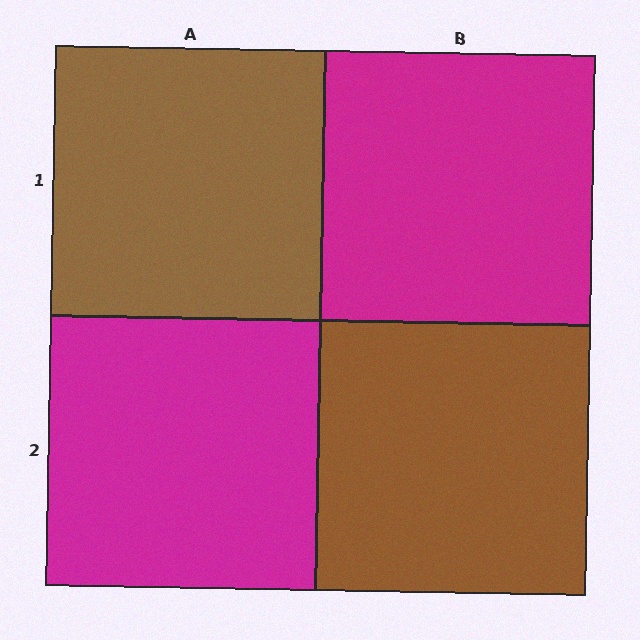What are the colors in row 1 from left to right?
Brown, magenta.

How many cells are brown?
2 cells are brown.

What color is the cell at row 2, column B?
Brown.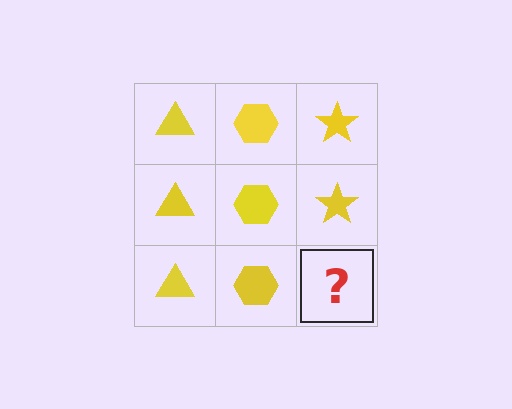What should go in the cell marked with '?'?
The missing cell should contain a yellow star.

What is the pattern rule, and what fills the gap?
The rule is that each column has a consistent shape. The gap should be filled with a yellow star.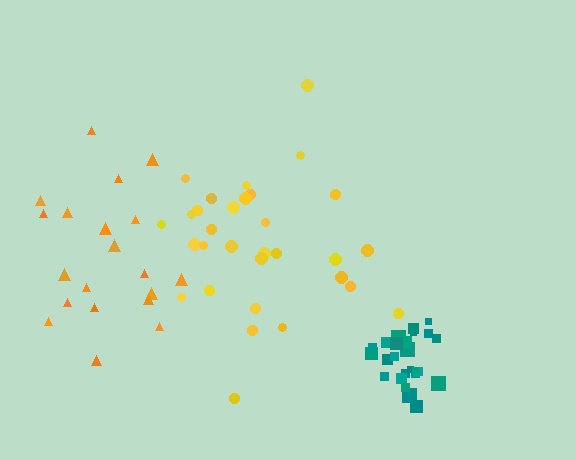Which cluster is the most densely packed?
Teal.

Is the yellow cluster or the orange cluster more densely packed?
Orange.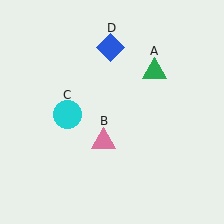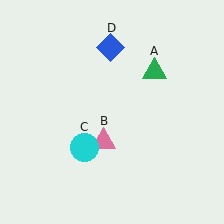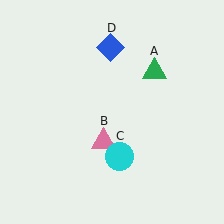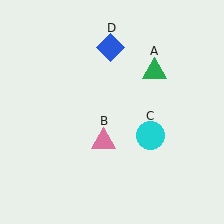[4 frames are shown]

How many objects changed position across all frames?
1 object changed position: cyan circle (object C).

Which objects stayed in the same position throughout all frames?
Green triangle (object A) and pink triangle (object B) and blue diamond (object D) remained stationary.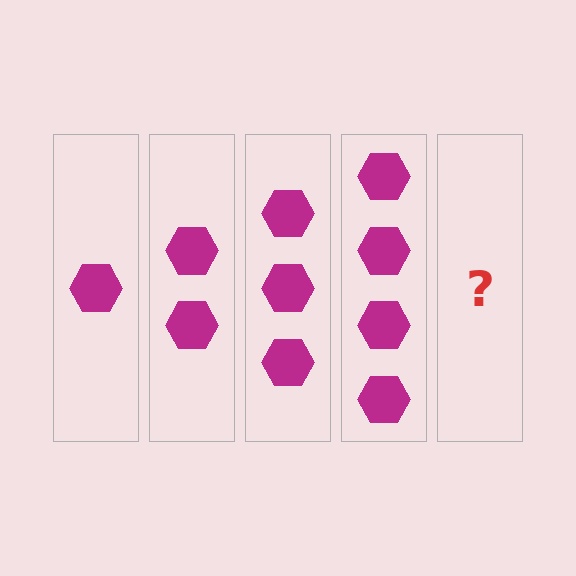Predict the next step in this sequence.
The next step is 5 hexagons.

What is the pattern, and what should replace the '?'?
The pattern is that each step adds one more hexagon. The '?' should be 5 hexagons.